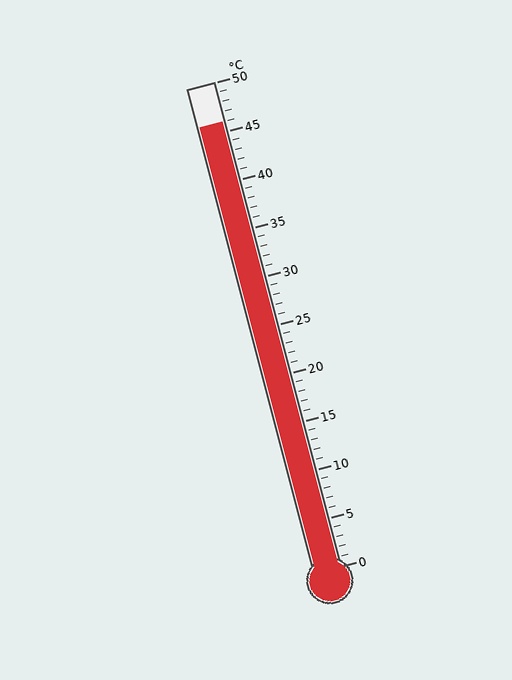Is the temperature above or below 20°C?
The temperature is above 20°C.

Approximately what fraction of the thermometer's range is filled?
The thermometer is filled to approximately 90% of its range.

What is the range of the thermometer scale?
The thermometer scale ranges from 0°C to 50°C.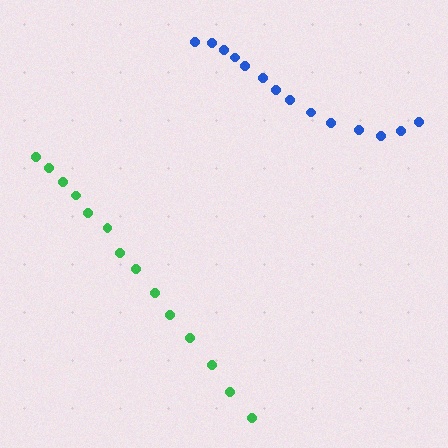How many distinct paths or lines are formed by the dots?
There are 2 distinct paths.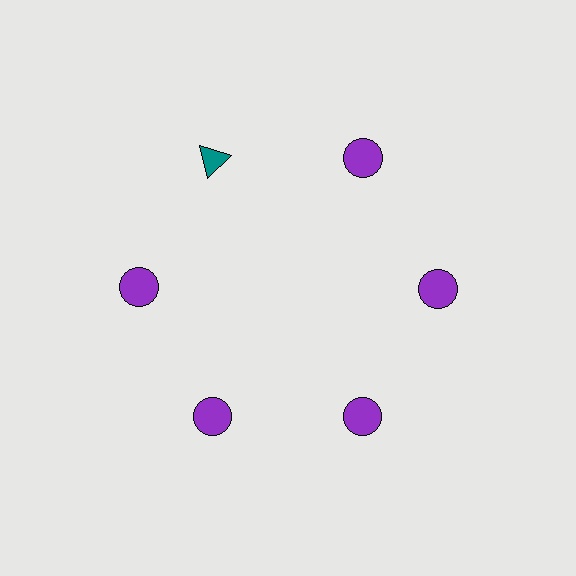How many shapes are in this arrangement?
There are 6 shapes arranged in a ring pattern.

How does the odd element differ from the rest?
It differs in both color (teal instead of purple) and shape (triangle instead of circle).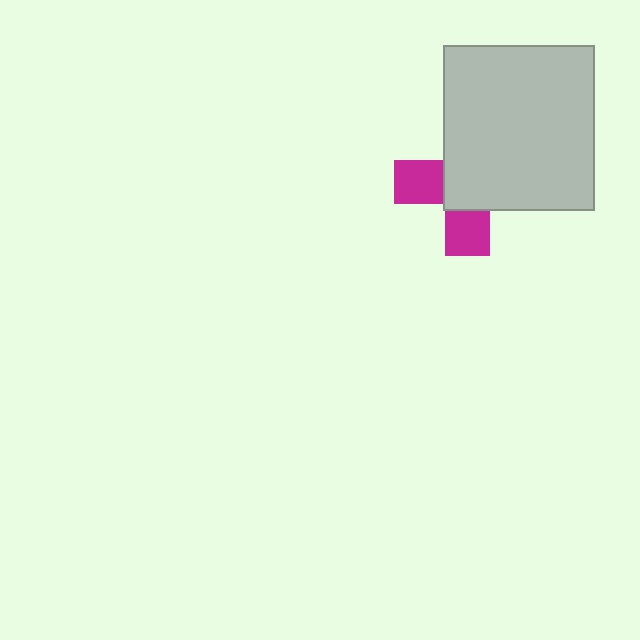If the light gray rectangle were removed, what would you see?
You would see the complete magenta cross.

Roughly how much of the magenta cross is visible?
A small part of it is visible (roughly 38%).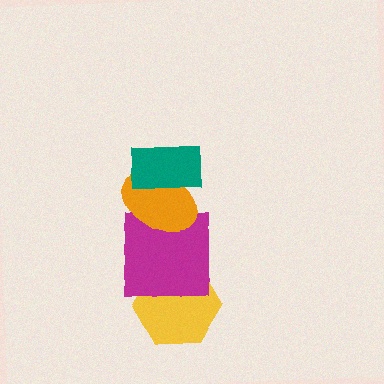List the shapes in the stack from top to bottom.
From top to bottom: the teal rectangle, the orange ellipse, the magenta square, the yellow hexagon.